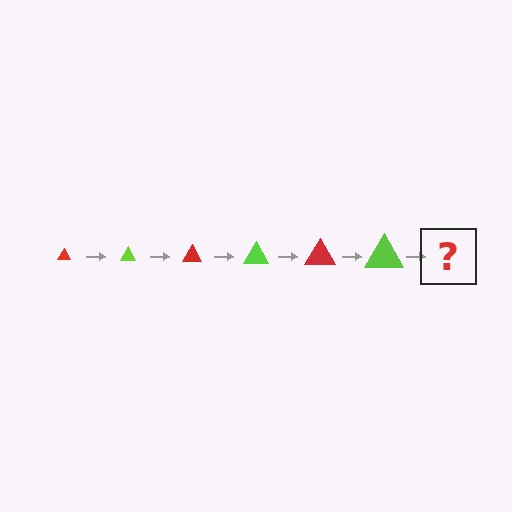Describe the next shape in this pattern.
It should be a red triangle, larger than the previous one.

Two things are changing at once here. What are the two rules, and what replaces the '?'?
The two rules are that the triangle grows larger each step and the color cycles through red and lime. The '?' should be a red triangle, larger than the previous one.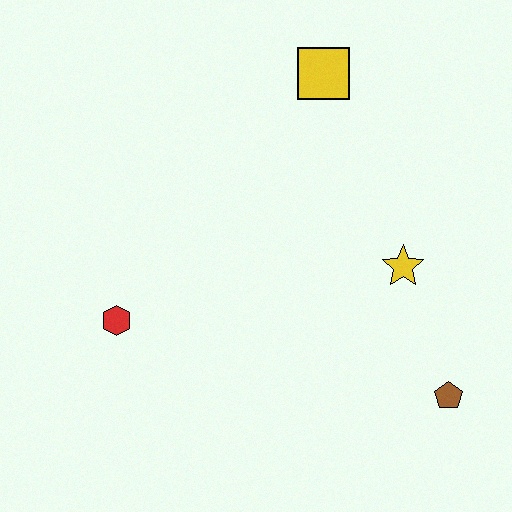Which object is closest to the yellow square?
The yellow star is closest to the yellow square.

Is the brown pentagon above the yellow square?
No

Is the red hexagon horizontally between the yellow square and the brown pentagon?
No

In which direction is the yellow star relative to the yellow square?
The yellow star is below the yellow square.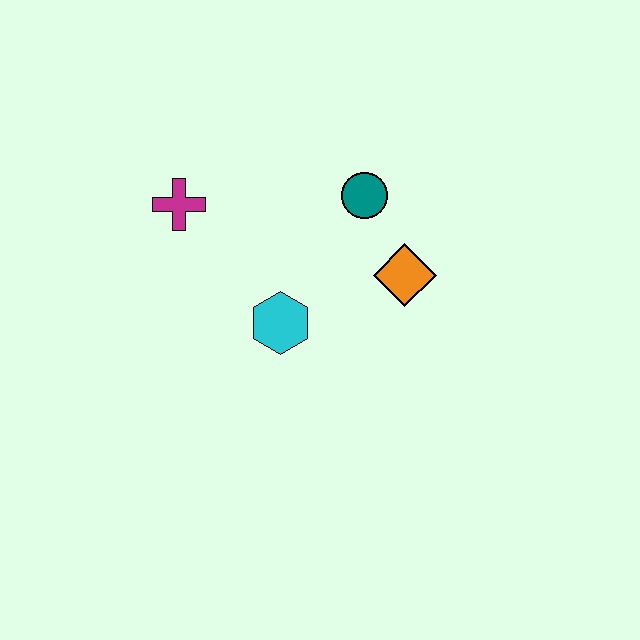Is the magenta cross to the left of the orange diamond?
Yes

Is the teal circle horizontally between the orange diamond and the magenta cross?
Yes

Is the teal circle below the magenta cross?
No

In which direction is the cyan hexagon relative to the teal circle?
The cyan hexagon is below the teal circle.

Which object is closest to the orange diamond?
The teal circle is closest to the orange diamond.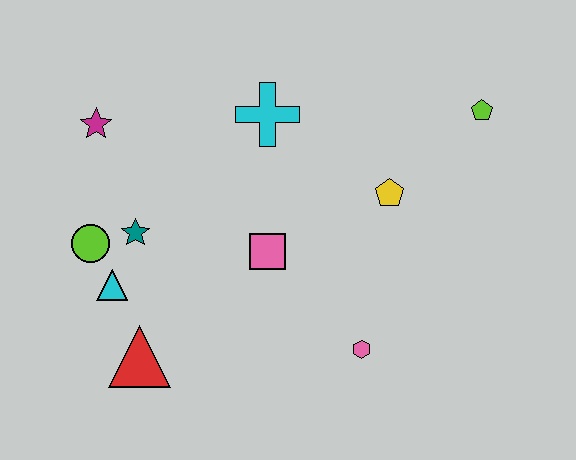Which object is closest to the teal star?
The lime circle is closest to the teal star.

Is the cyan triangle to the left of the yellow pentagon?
Yes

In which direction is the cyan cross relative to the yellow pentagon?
The cyan cross is to the left of the yellow pentagon.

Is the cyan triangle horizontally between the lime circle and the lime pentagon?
Yes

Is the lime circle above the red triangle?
Yes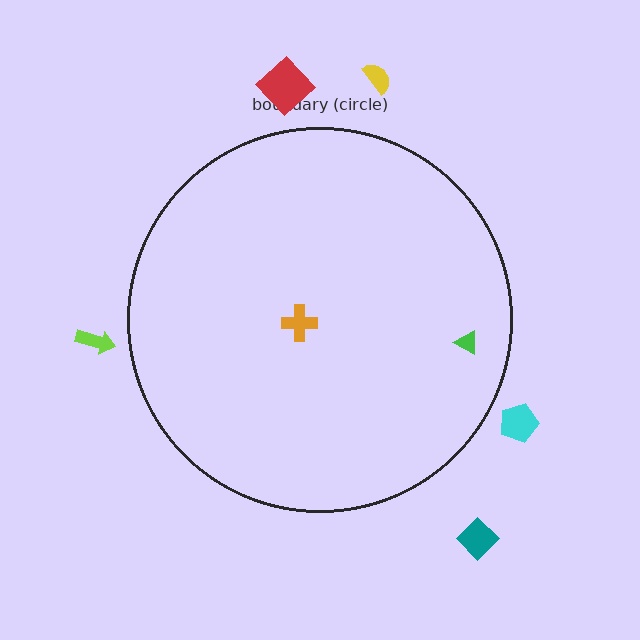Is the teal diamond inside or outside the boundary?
Outside.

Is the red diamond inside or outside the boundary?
Outside.